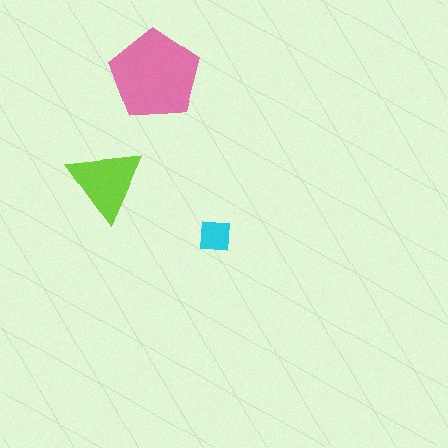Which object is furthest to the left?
The lime triangle is leftmost.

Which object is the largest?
The pink pentagon.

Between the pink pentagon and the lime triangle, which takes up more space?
The pink pentagon.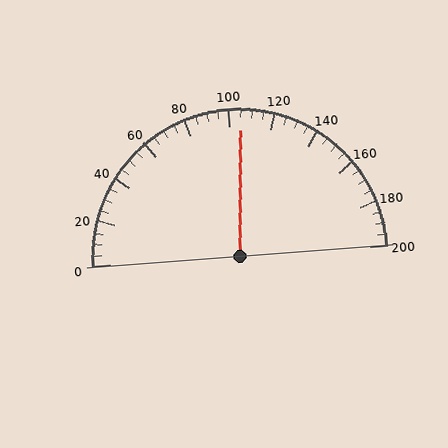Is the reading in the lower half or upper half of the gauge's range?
The reading is in the upper half of the range (0 to 200).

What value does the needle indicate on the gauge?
The needle indicates approximately 105.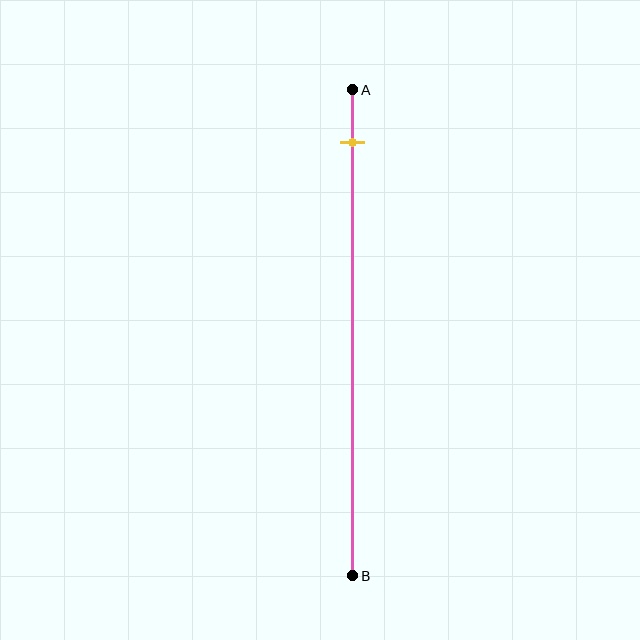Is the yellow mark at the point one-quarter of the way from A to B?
No, the mark is at about 10% from A, not at the 25% one-quarter point.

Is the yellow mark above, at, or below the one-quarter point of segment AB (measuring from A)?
The yellow mark is above the one-quarter point of segment AB.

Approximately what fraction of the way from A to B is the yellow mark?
The yellow mark is approximately 10% of the way from A to B.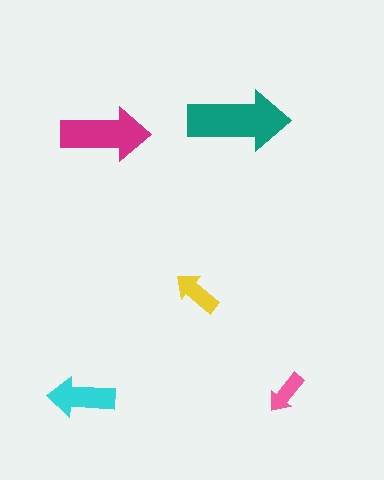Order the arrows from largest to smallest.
the teal one, the magenta one, the cyan one, the yellow one, the pink one.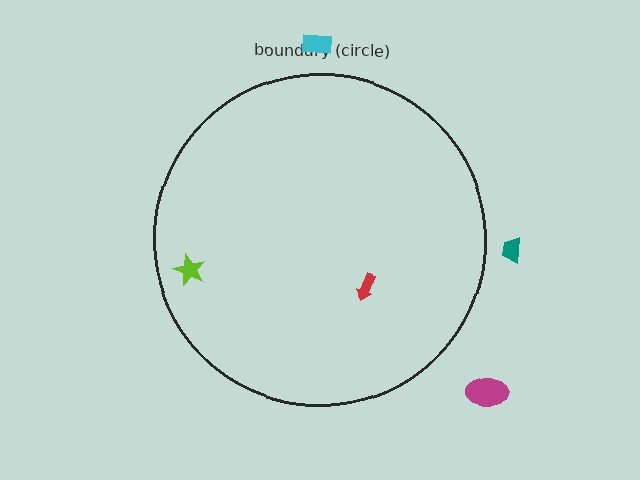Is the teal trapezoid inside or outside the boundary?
Outside.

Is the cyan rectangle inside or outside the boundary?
Outside.